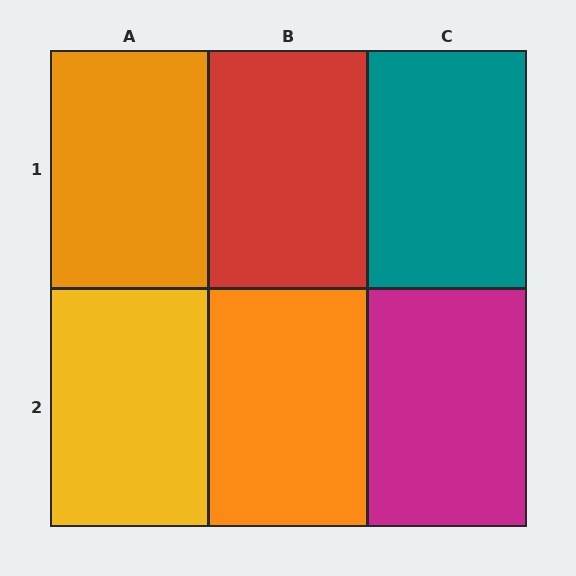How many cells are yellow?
1 cell is yellow.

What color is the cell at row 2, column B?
Orange.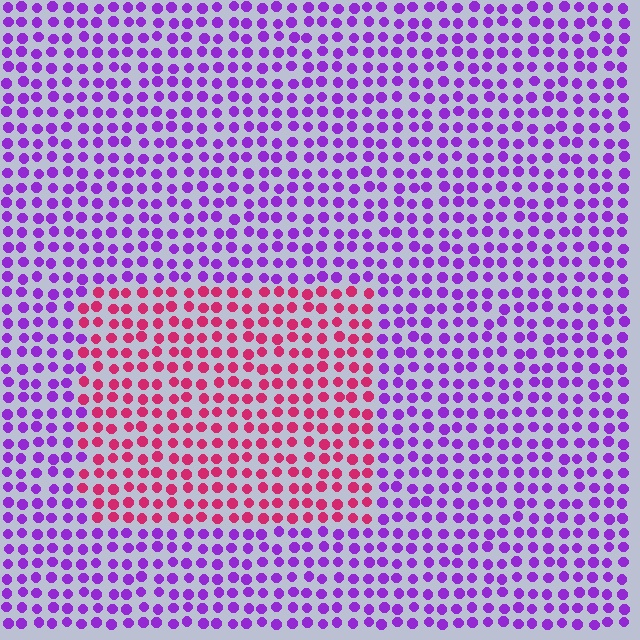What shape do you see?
I see a rectangle.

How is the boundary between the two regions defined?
The boundary is defined purely by a slight shift in hue (about 58 degrees). Spacing, size, and orientation are identical on both sides.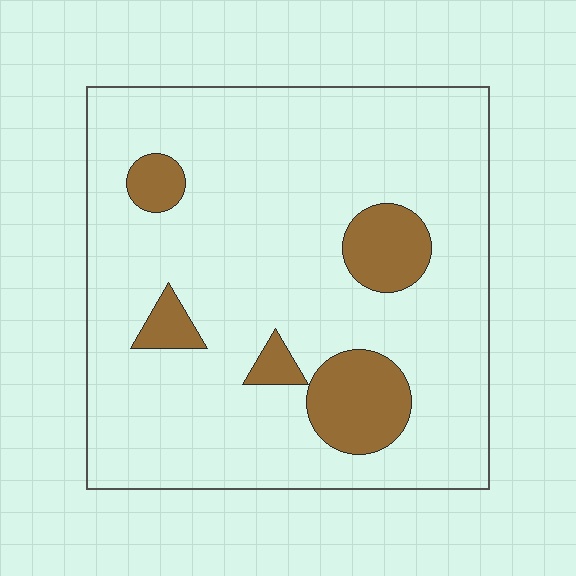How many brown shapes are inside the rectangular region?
5.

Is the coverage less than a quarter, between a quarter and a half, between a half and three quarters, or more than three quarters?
Less than a quarter.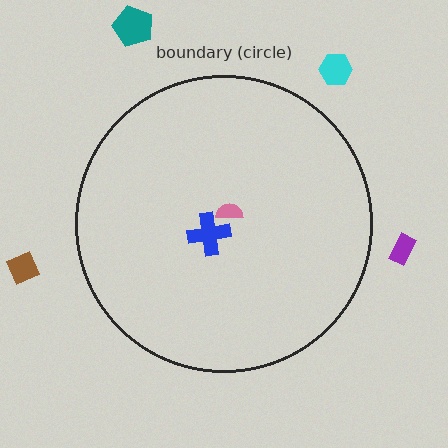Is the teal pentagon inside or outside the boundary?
Outside.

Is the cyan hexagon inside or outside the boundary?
Outside.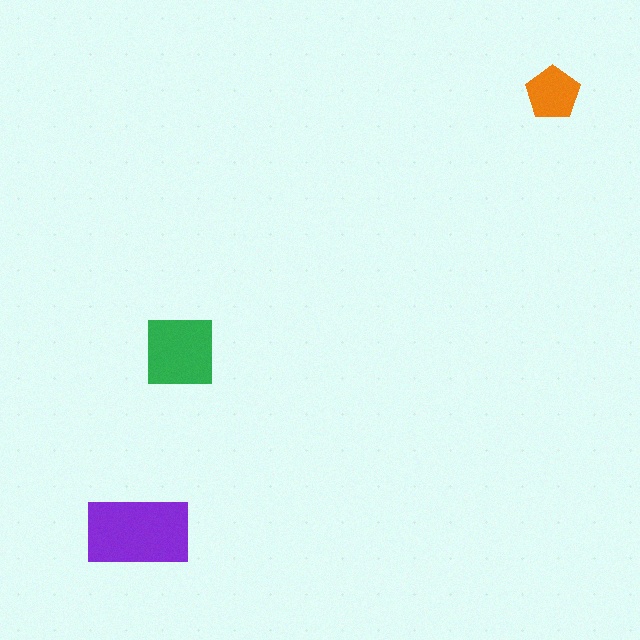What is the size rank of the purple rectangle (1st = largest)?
1st.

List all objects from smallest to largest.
The orange pentagon, the green square, the purple rectangle.